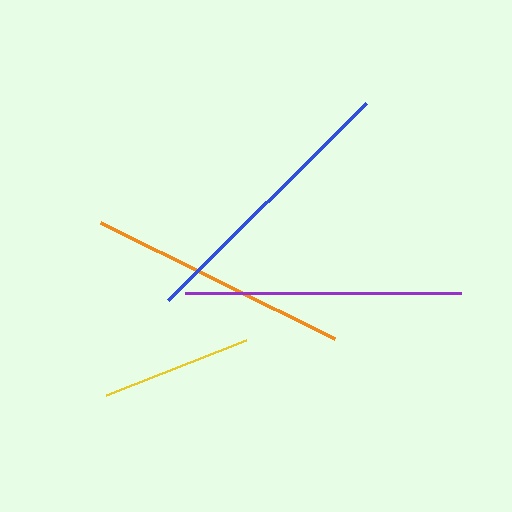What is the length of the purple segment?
The purple segment is approximately 277 pixels long.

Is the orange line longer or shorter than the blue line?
The blue line is longer than the orange line.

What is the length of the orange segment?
The orange segment is approximately 261 pixels long.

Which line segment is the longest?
The blue line is the longest at approximately 280 pixels.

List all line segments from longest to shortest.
From longest to shortest: blue, purple, orange, yellow.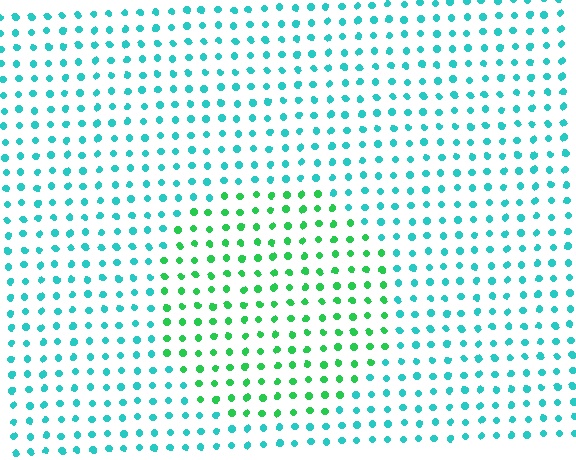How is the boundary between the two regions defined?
The boundary is defined purely by a slight shift in hue (about 44 degrees). Spacing, size, and orientation are identical on both sides.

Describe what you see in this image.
The image is filled with small cyan elements in a uniform arrangement. A circle-shaped region is visible where the elements are tinted to a slightly different hue, forming a subtle color boundary.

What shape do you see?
I see a circle.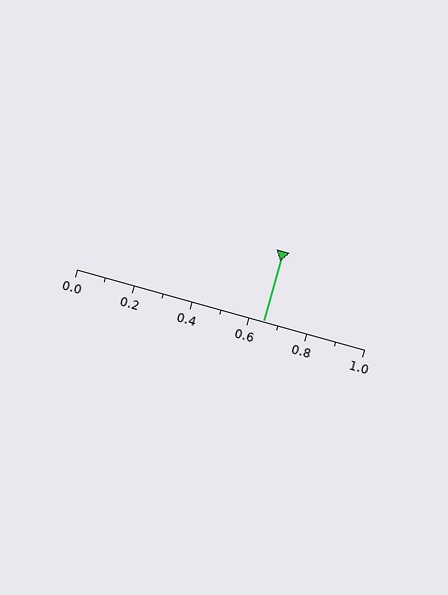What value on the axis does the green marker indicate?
The marker indicates approximately 0.65.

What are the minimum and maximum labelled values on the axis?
The axis runs from 0.0 to 1.0.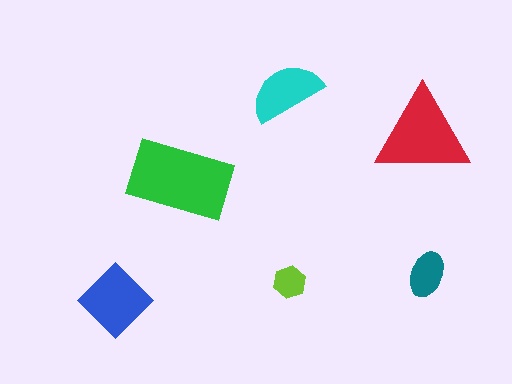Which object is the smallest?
The lime hexagon.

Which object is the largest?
The green rectangle.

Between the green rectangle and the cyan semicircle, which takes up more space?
The green rectangle.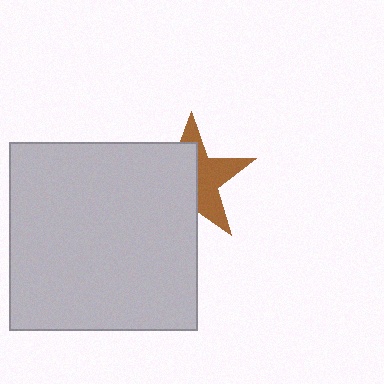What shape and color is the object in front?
The object in front is a light gray square.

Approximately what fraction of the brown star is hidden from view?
Roughly 54% of the brown star is hidden behind the light gray square.